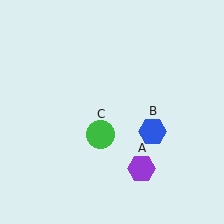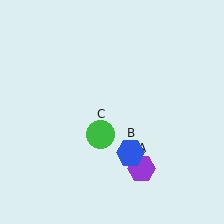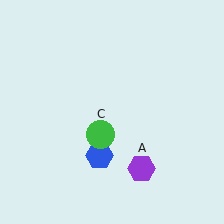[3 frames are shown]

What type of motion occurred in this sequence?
The blue hexagon (object B) rotated clockwise around the center of the scene.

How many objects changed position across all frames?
1 object changed position: blue hexagon (object B).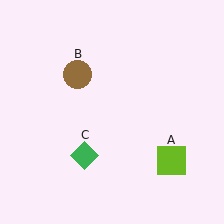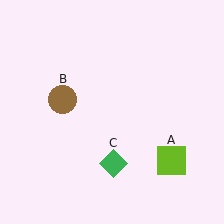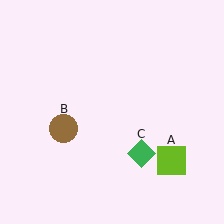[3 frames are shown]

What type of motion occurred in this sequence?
The brown circle (object B), green diamond (object C) rotated counterclockwise around the center of the scene.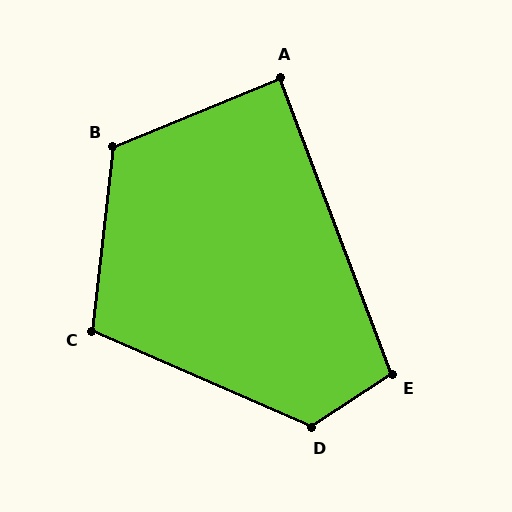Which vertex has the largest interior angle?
D, at approximately 123 degrees.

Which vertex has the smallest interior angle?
A, at approximately 88 degrees.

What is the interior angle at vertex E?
Approximately 103 degrees (obtuse).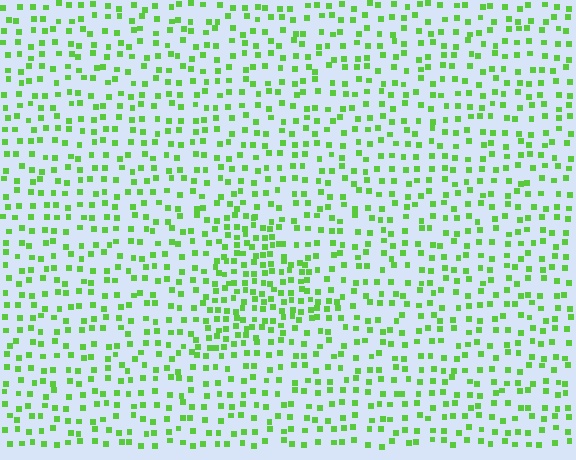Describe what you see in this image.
The image contains small lime elements arranged at two different densities. A triangle-shaped region is visible where the elements are more densely packed than the surrounding area.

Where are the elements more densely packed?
The elements are more densely packed inside the triangle boundary.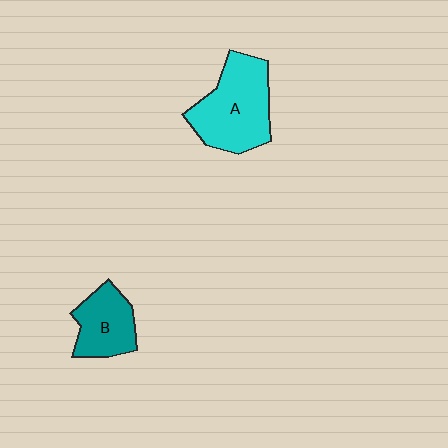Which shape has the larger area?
Shape A (cyan).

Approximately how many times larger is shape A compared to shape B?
Approximately 1.6 times.